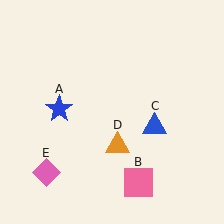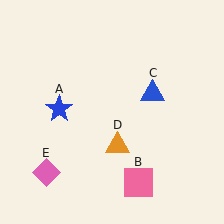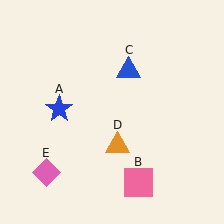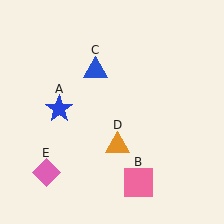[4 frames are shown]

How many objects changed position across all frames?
1 object changed position: blue triangle (object C).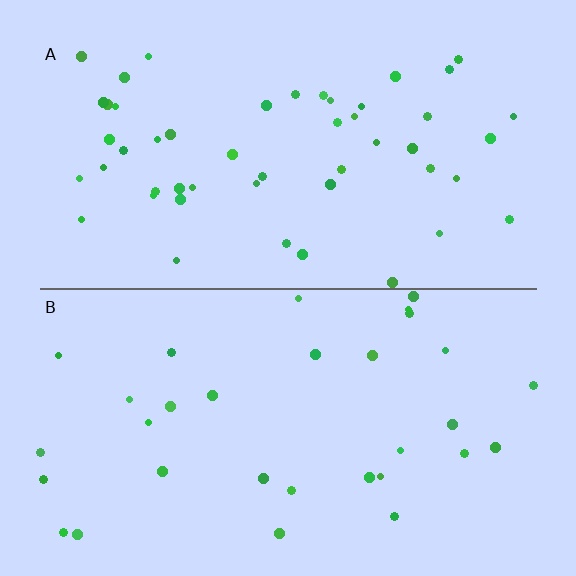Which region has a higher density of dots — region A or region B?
A (the top).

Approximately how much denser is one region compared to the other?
Approximately 1.6× — region A over region B.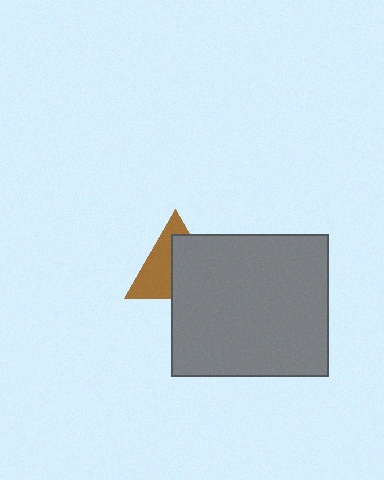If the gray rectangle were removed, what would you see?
You would see the complete brown triangle.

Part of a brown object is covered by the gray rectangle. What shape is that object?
It is a triangle.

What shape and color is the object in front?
The object in front is a gray rectangle.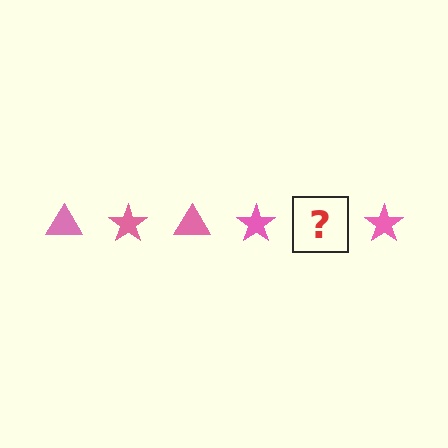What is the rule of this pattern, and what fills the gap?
The rule is that the pattern cycles through triangle, star shapes in pink. The gap should be filled with a pink triangle.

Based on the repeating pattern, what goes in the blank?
The blank should be a pink triangle.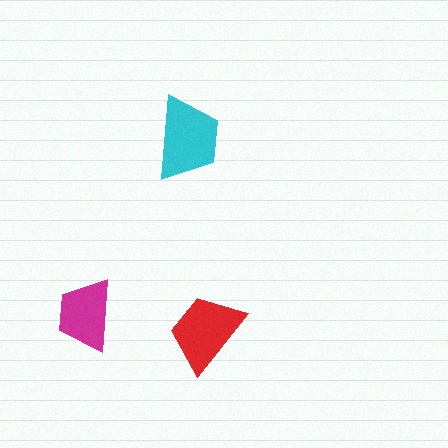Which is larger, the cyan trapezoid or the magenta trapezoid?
The cyan one.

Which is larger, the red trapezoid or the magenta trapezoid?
The red one.